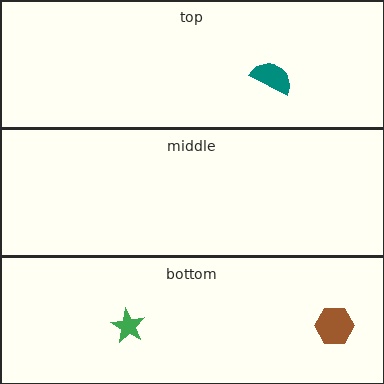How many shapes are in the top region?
1.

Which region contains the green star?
The bottom region.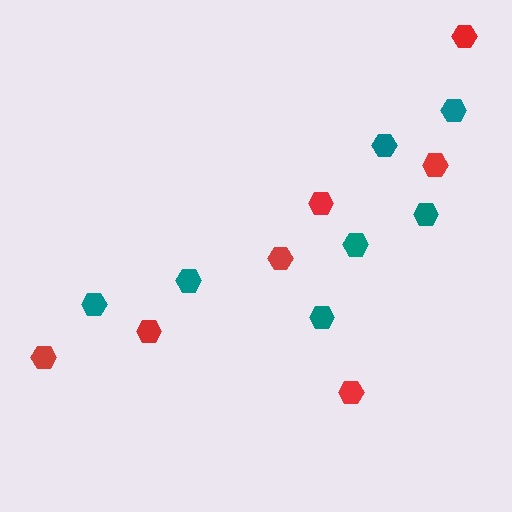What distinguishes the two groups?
There are 2 groups: one group of teal hexagons (7) and one group of red hexagons (7).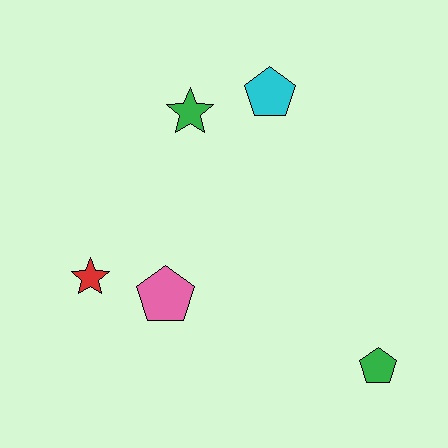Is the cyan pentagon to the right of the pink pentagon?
Yes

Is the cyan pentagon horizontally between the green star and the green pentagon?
Yes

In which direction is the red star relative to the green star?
The red star is below the green star.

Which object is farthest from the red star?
The green pentagon is farthest from the red star.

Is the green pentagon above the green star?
No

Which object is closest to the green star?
The cyan pentagon is closest to the green star.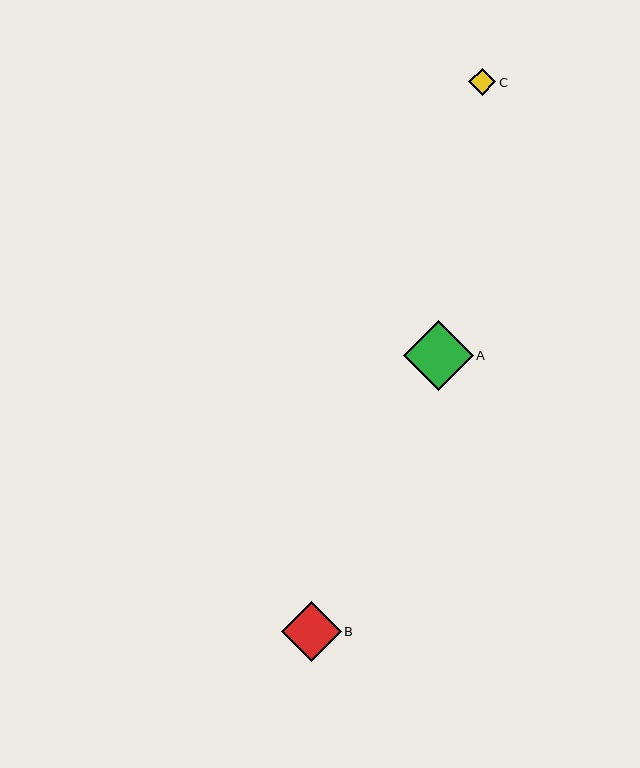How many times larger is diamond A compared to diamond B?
Diamond A is approximately 1.2 times the size of diamond B.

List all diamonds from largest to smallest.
From largest to smallest: A, B, C.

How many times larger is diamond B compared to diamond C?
Diamond B is approximately 2.2 times the size of diamond C.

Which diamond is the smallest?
Diamond C is the smallest with a size of approximately 27 pixels.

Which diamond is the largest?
Diamond A is the largest with a size of approximately 70 pixels.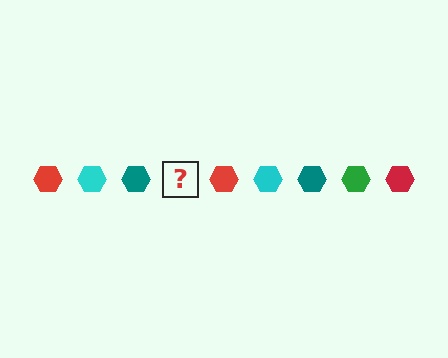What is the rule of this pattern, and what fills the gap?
The rule is that the pattern cycles through red, cyan, teal, green hexagons. The gap should be filled with a green hexagon.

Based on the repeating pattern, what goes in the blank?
The blank should be a green hexagon.